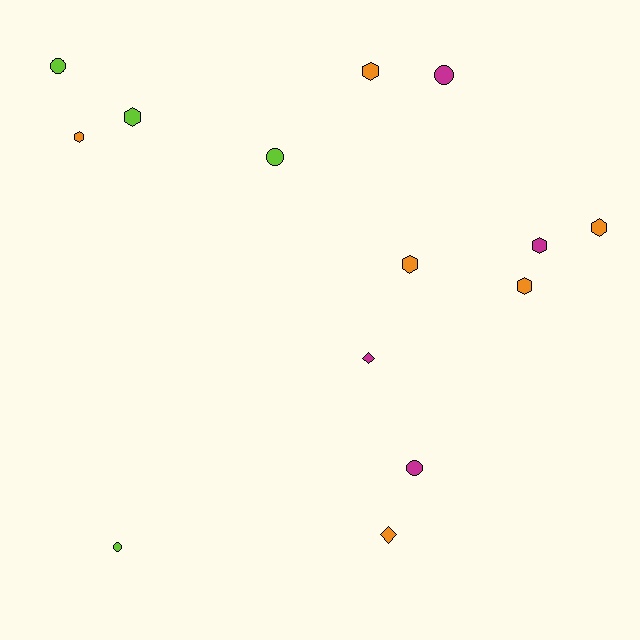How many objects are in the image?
There are 14 objects.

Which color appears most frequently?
Orange, with 6 objects.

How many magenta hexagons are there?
There is 1 magenta hexagon.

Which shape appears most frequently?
Hexagon, with 7 objects.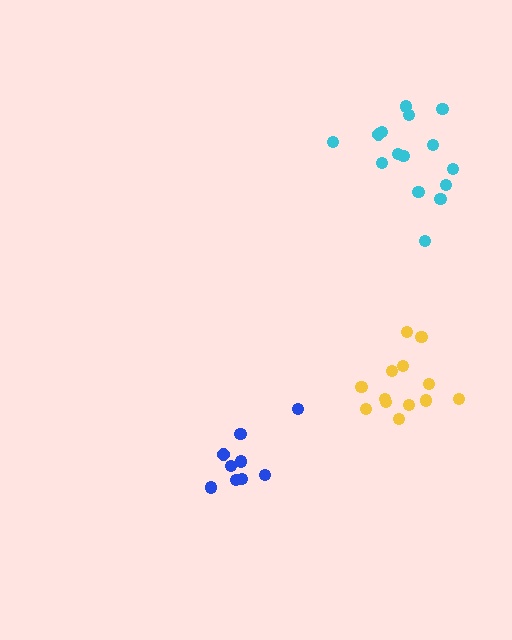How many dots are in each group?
Group 1: 13 dots, Group 2: 9 dots, Group 3: 15 dots (37 total).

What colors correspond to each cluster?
The clusters are colored: yellow, blue, cyan.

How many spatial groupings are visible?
There are 3 spatial groupings.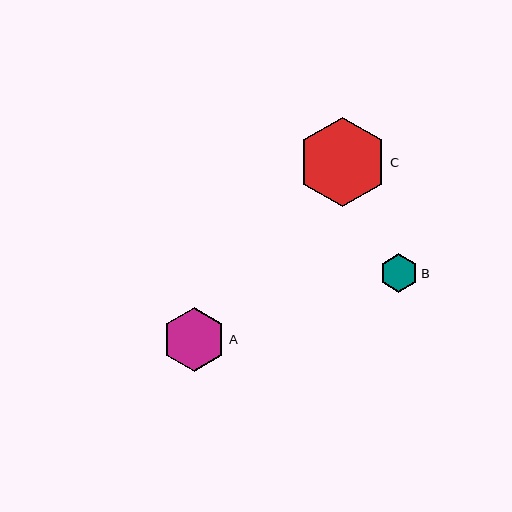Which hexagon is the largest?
Hexagon C is the largest with a size of approximately 90 pixels.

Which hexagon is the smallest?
Hexagon B is the smallest with a size of approximately 39 pixels.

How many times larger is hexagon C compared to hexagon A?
Hexagon C is approximately 1.4 times the size of hexagon A.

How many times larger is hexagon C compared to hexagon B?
Hexagon C is approximately 2.3 times the size of hexagon B.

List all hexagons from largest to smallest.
From largest to smallest: C, A, B.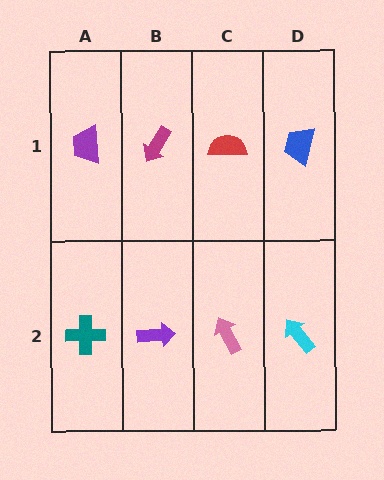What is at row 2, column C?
A pink arrow.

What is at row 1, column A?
A purple trapezoid.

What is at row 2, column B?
A purple arrow.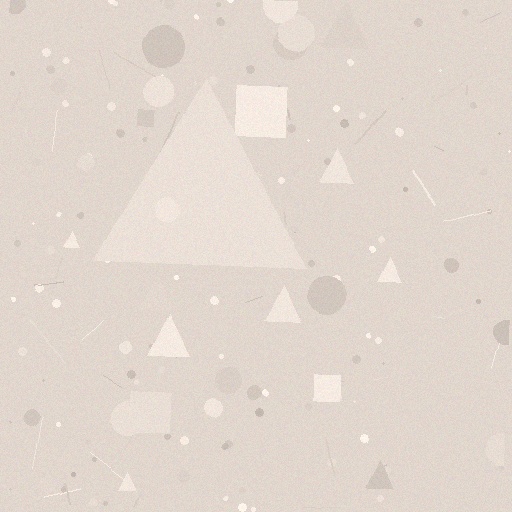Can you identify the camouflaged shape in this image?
The camouflaged shape is a triangle.